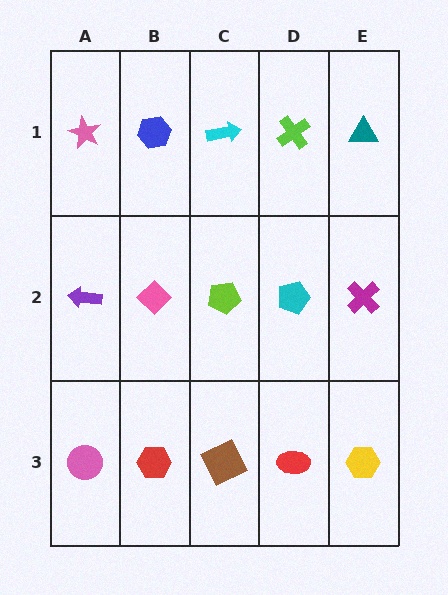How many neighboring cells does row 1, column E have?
2.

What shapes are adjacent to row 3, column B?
A pink diamond (row 2, column B), a pink circle (row 3, column A), a brown square (row 3, column C).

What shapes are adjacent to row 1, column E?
A magenta cross (row 2, column E), a lime cross (row 1, column D).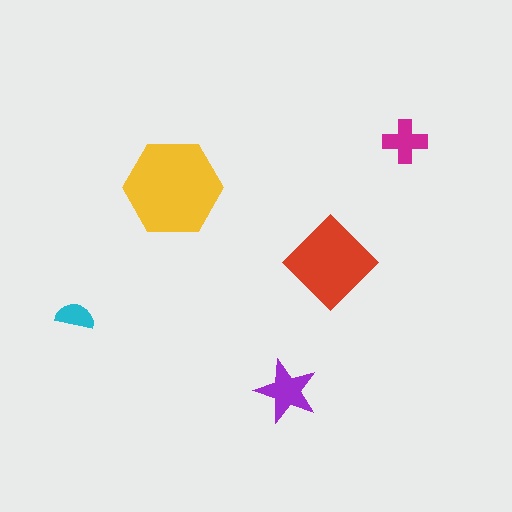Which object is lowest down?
The purple star is bottommost.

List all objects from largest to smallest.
The yellow hexagon, the red diamond, the purple star, the magenta cross, the cyan semicircle.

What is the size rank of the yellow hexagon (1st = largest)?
1st.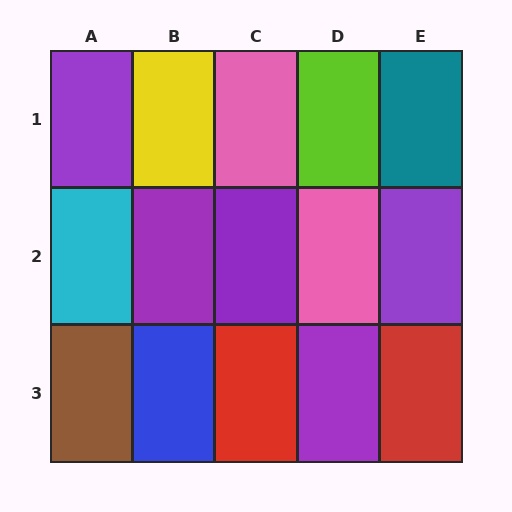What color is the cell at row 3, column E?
Red.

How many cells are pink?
2 cells are pink.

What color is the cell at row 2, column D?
Pink.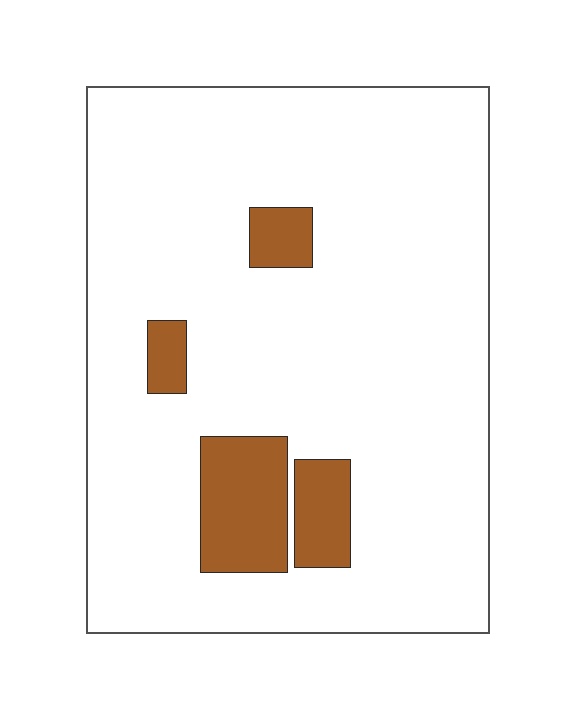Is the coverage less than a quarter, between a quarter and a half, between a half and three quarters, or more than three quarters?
Less than a quarter.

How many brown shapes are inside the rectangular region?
4.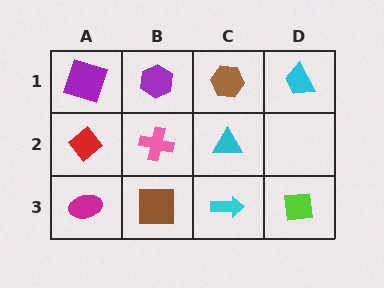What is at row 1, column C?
A brown hexagon.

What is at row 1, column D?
A cyan trapezoid.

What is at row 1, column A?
A purple square.